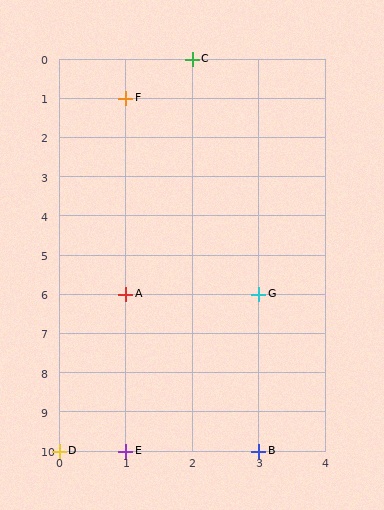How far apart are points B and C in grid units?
Points B and C are 1 column and 10 rows apart (about 10.0 grid units diagonally).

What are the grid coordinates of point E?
Point E is at grid coordinates (1, 10).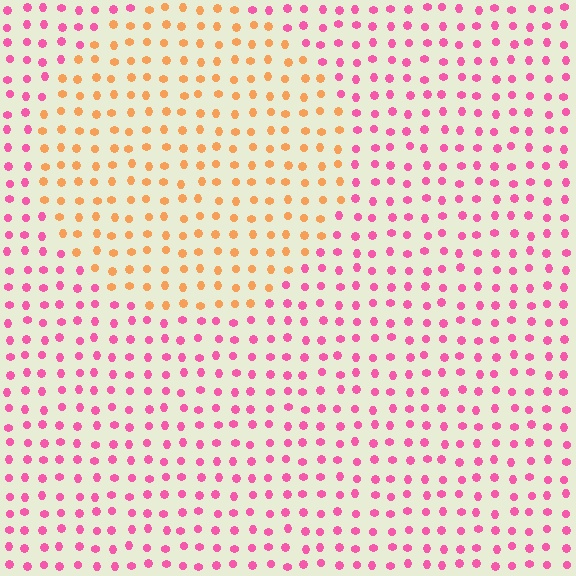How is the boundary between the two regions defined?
The boundary is defined purely by a slight shift in hue (about 59 degrees). Spacing, size, and orientation are identical on both sides.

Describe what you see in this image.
The image is filled with small pink elements in a uniform arrangement. A circle-shaped region is visible where the elements are tinted to a slightly different hue, forming a subtle color boundary.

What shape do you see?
I see a circle.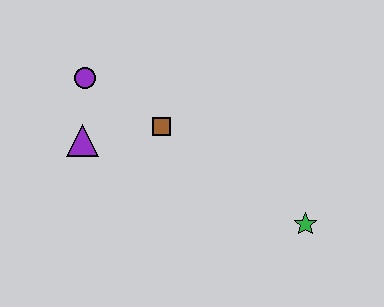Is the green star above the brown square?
No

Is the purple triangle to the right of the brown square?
No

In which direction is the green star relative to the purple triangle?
The green star is to the right of the purple triangle.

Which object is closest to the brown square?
The purple triangle is closest to the brown square.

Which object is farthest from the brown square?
The green star is farthest from the brown square.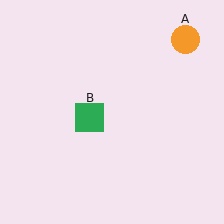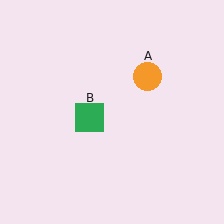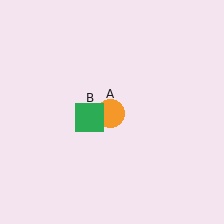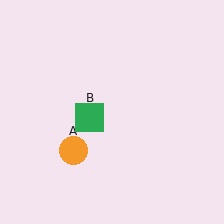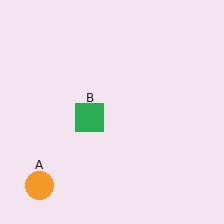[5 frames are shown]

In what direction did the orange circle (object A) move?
The orange circle (object A) moved down and to the left.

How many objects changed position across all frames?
1 object changed position: orange circle (object A).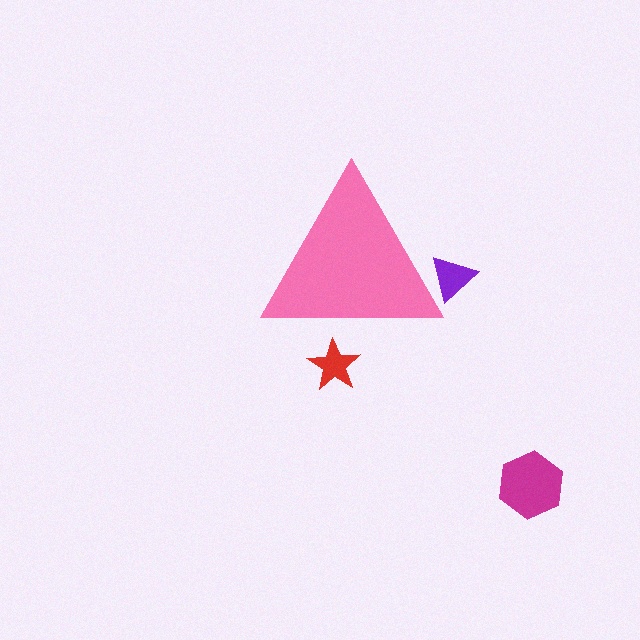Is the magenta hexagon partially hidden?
No, the magenta hexagon is fully visible.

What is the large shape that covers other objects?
A pink triangle.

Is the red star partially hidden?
Yes, the red star is partially hidden behind the pink triangle.